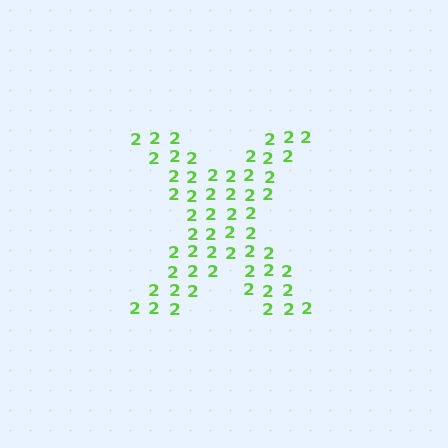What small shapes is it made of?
It is made of small digit 2's.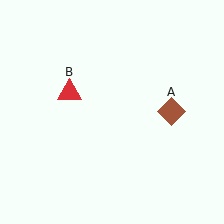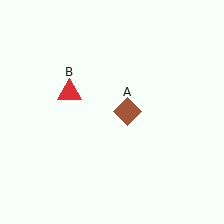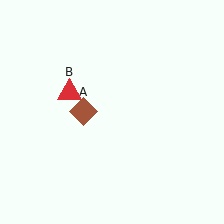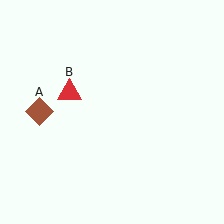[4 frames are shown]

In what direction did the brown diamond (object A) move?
The brown diamond (object A) moved left.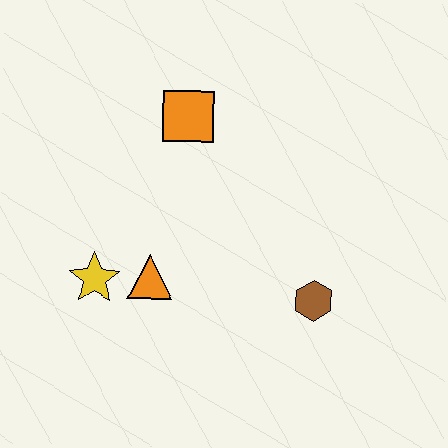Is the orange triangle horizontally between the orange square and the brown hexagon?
No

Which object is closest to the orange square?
The orange triangle is closest to the orange square.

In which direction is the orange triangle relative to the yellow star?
The orange triangle is to the right of the yellow star.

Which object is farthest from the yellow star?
The brown hexagon is farthest from the yellow star.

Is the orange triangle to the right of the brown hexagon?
No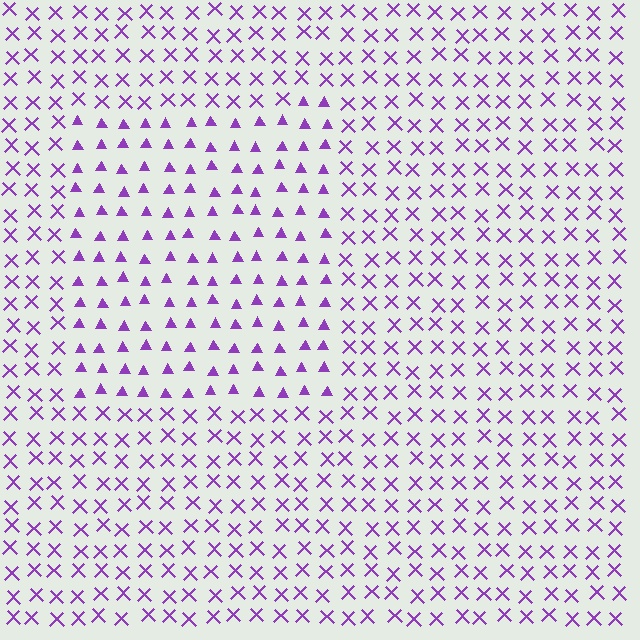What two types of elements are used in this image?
The image uses triangles inside the rectangle region and X marks outside it.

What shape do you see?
I see a rectangle.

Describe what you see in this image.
The image is filled with small purple elements arranged in a uniform grid. A rectangle-shaped region contains triangles, while the surrounding area contains X marks. The boundary is defined purely by the change in element shape.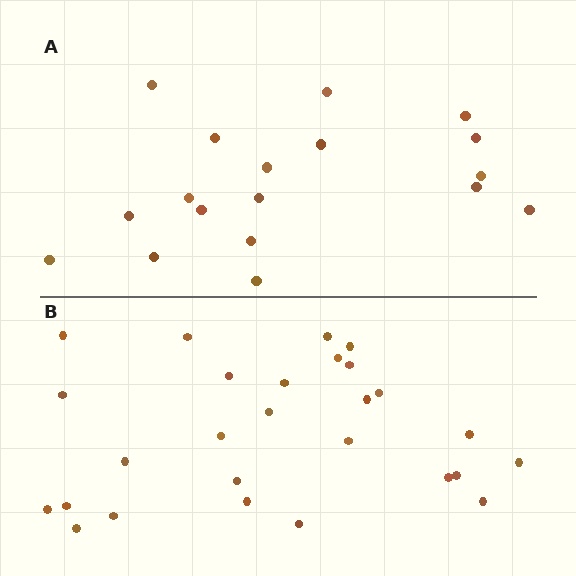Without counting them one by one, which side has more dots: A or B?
Region B (the bottom region) has more dots.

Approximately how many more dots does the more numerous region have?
Region B has roughly 8 or so more dots than region A.